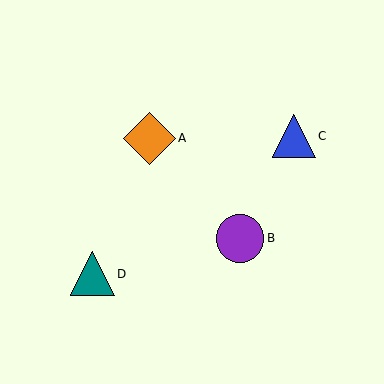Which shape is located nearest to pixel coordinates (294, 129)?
The blue triangle (labeled C) at (294, 136) is nearest to that location.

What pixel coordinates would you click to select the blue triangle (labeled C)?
Click at (294, 136) to select the blue triangle C.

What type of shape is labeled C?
Shape C is a blue triangle.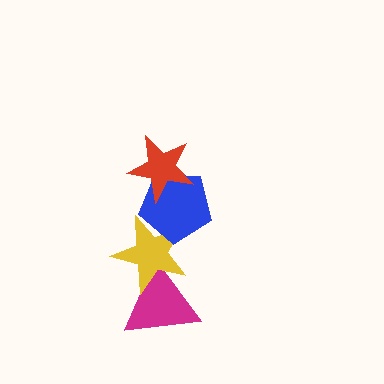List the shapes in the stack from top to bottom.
From top to bottom: the red star, the blue pentagon, the yellow star, the magenta triangle.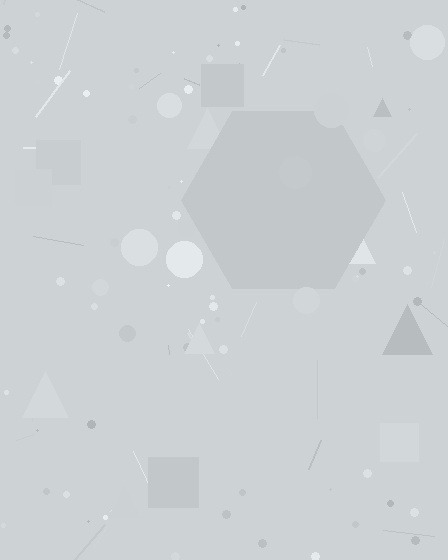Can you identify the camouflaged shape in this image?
The camouflaged shape is a hexagon.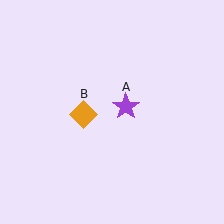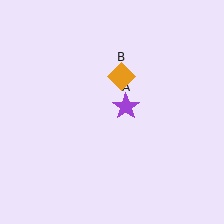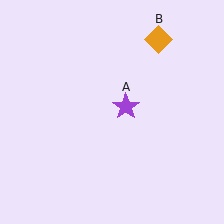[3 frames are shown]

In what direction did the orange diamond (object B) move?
The orange diamond (object B) moved up and to the right.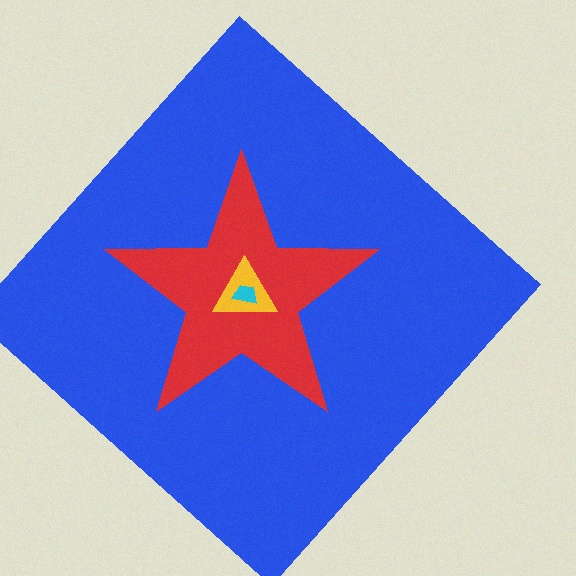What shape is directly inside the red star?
The yellow triangle.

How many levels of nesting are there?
4.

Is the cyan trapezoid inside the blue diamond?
Yes.